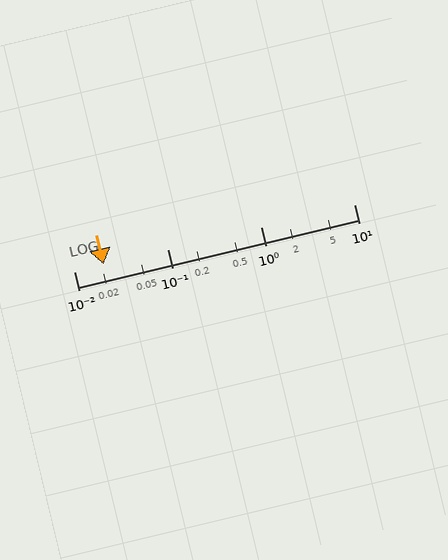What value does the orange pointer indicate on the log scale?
The pointer indicates approximately 0.021.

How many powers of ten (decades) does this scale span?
The scale spans 3 decades, from 0.01 to 10.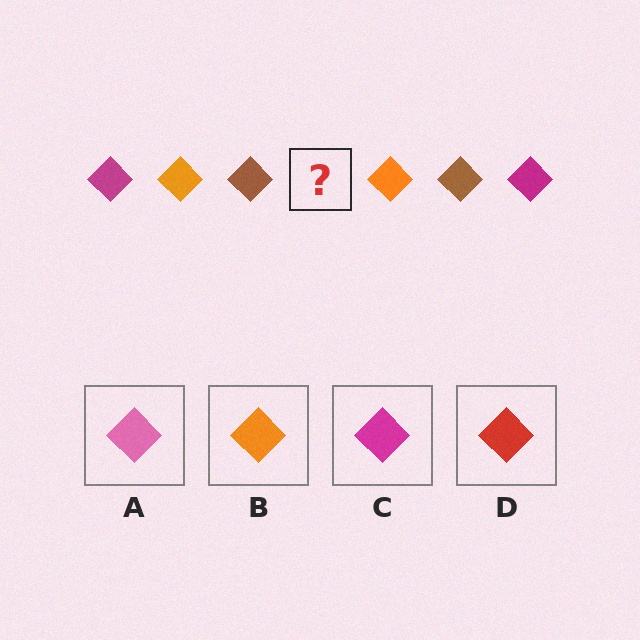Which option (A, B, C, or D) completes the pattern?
C.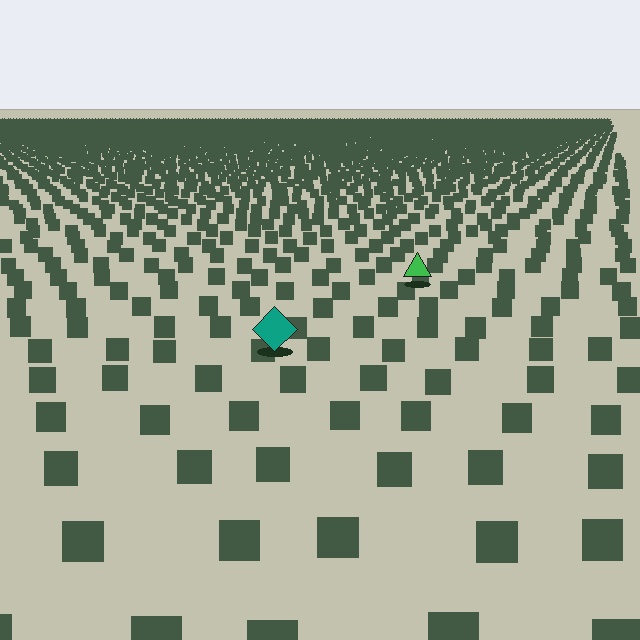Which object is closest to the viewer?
The teal diamond is closest. The texture marks near it are larger and more spread out.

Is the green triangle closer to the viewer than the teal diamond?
No. The teal diamond is closer — you can tell from the texture gradient: the ground texture is coarser near it.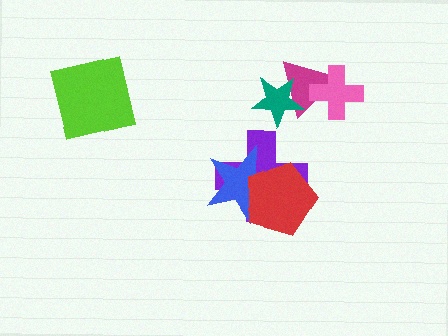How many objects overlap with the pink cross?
1 object overlaps with the pink cross.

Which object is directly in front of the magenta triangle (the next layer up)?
The teal star is directly in front of the magenta triangle.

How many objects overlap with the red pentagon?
2 objects overlap with the red pentagon.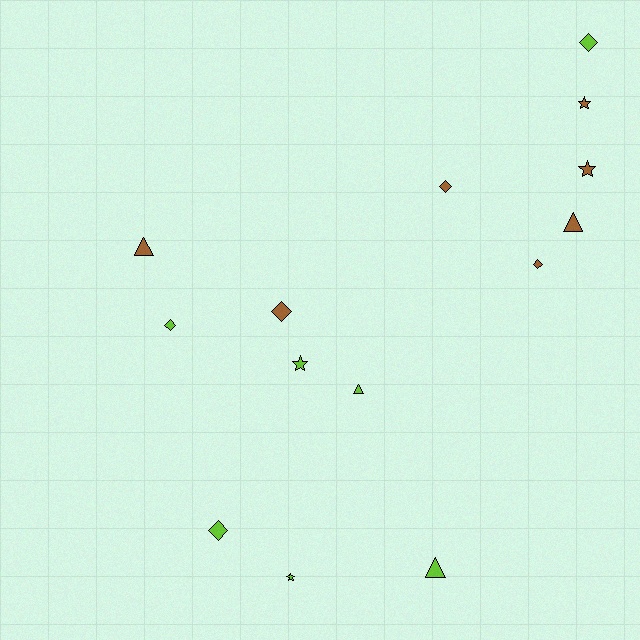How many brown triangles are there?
There are 2 brown triangles.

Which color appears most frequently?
Lime, with 7 objects.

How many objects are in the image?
There are 14 objects.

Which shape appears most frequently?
Diamond, with 6 objects.